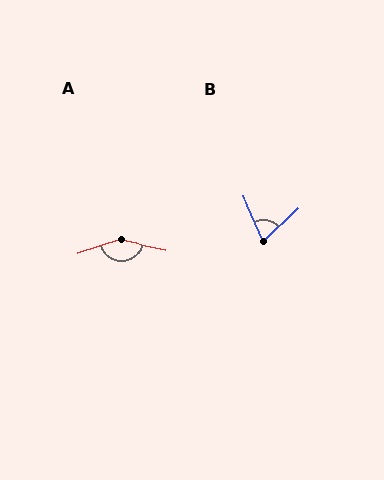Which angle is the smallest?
B, at approximately 71 degrees.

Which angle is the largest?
A, at approximately 149 degrees.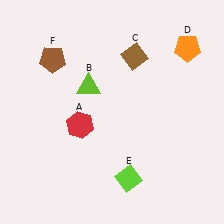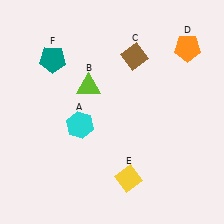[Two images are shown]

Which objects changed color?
A changed from red to cyan. E changed from lime to yellow. F changed from brown to teal.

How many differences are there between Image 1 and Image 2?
There are 3 differences between the two images.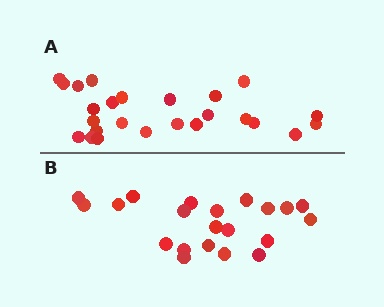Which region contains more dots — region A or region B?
Region A (the top region) has more dots.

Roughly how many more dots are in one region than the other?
Region A has about 4 more dots than region B.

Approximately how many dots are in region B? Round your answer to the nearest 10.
About 20 dots. (The exact count is 21, which rounds to 20.)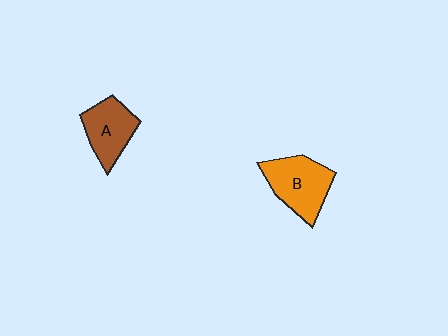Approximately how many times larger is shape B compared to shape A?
Approximately 1.2 times.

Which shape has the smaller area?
Shape A (brown).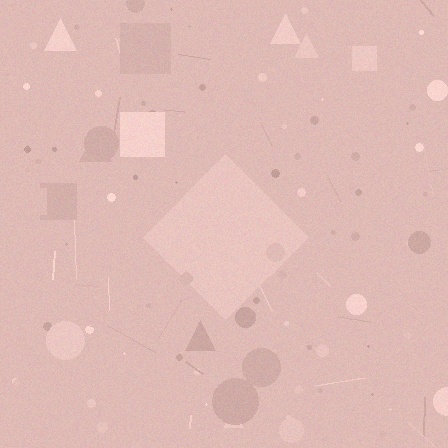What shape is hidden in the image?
A diamond is hidden in the image.